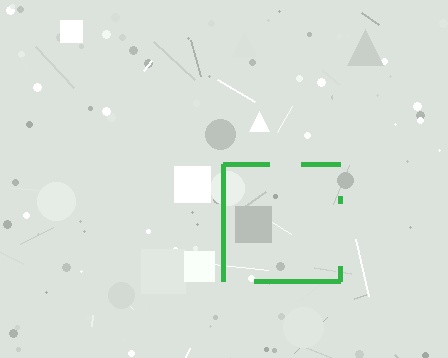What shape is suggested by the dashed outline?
The dashed outline suggests a square.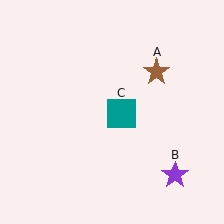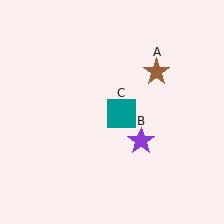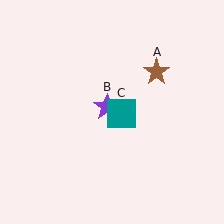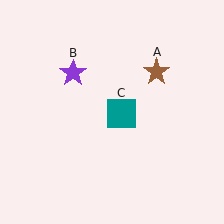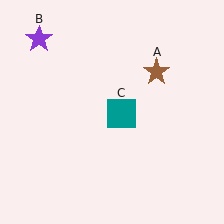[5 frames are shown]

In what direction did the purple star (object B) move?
The purple star (object B) moved up and to the left.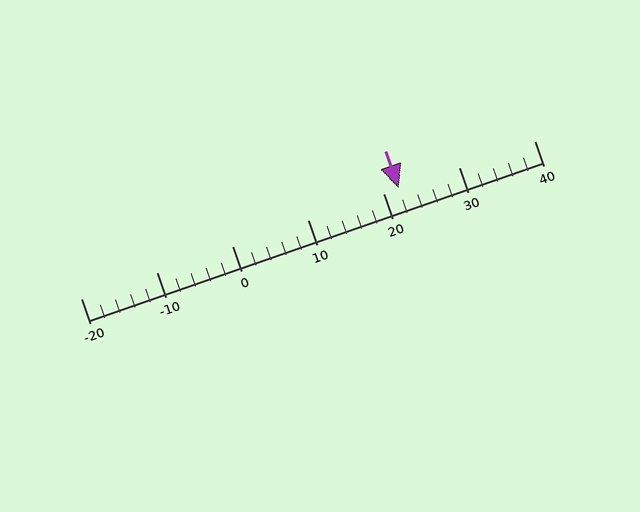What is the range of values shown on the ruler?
The ruler shows values from -20 to 40.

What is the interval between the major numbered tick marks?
The major tick marks are spaced 10 units apart.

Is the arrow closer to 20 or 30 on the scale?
The arrow is closer to 20.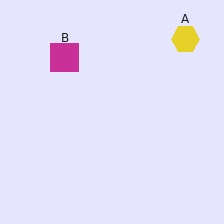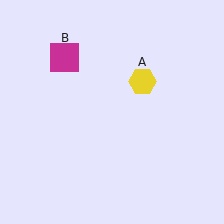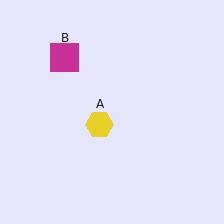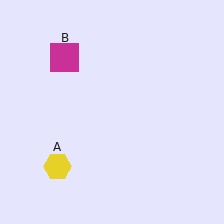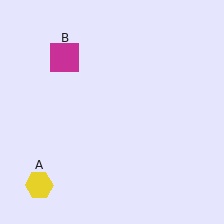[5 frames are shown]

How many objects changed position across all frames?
1 object changed position: yellow hexagon (object A).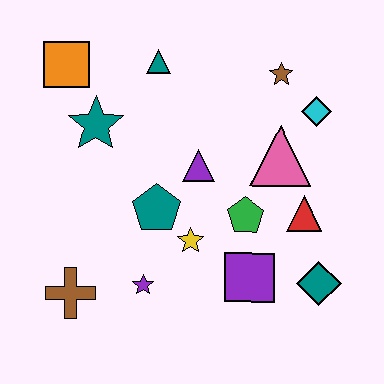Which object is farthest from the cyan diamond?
The brown cross is farthest from the cyan diamond.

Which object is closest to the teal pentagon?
The yellow star is closest to the teal pentagon.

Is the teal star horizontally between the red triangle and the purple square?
No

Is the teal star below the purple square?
No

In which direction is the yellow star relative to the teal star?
The yellow star is below the teal star.